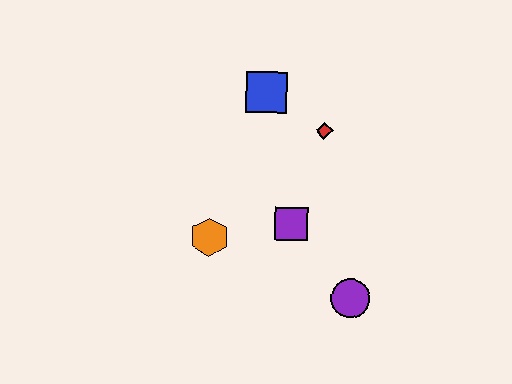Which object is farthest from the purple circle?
The blue square is farthest from the purple circle.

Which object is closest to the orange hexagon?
The purple square is closest to the orange hexagon.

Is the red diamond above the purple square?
Yes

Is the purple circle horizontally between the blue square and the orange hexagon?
No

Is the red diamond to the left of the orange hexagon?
No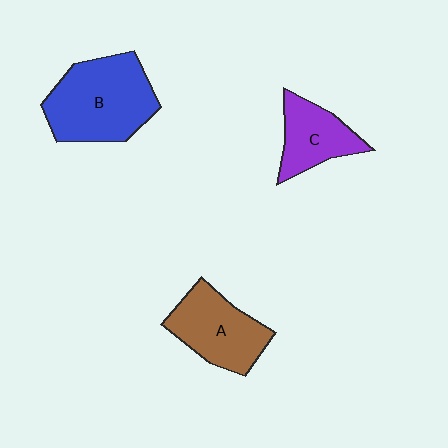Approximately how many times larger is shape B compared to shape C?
Approximately 1.8 times.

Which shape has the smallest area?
Shape C (purple).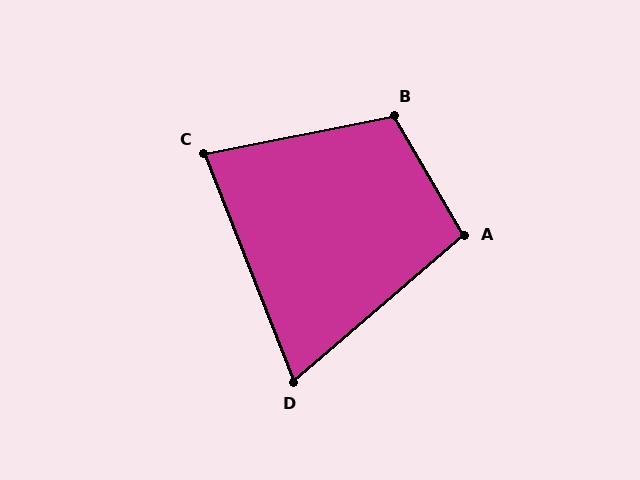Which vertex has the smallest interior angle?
D, at approximately 71 degrees.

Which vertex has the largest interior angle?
B, at approximately 109 degrees.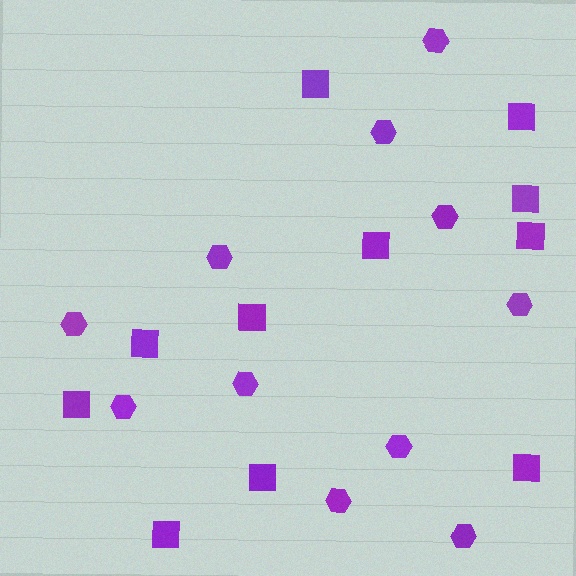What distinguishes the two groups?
There are 2 groups: one group of squares (11) and one group of hexagons (11).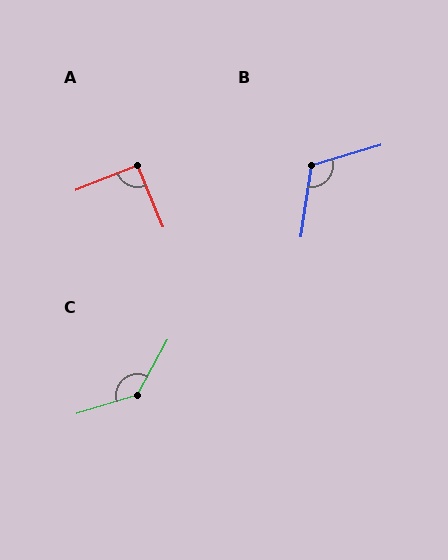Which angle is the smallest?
A, at approximately 91 degrees.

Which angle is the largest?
C, at approximately 136 degrees.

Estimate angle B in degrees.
Approximately 115 degrees.